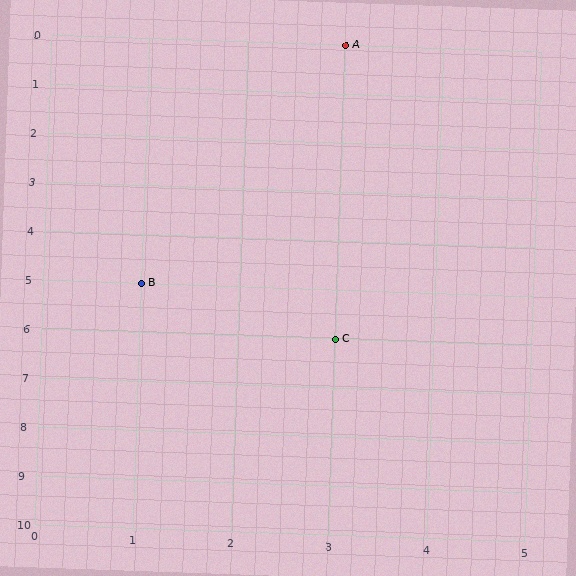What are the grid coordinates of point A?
Point A is at grid coordinates (3, 0).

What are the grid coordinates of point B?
Point B is at grid coordinates (1, 5).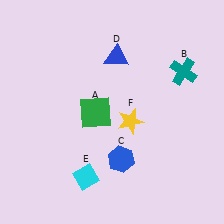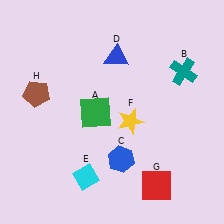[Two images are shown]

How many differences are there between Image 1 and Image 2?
There are 2 differences between the two images.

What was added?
A red square (G), a brown pentagon (H) were added in Image 2.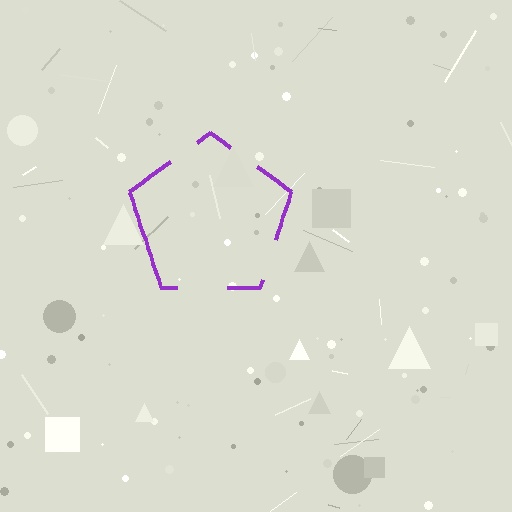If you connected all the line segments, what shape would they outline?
They would outline a pentagon.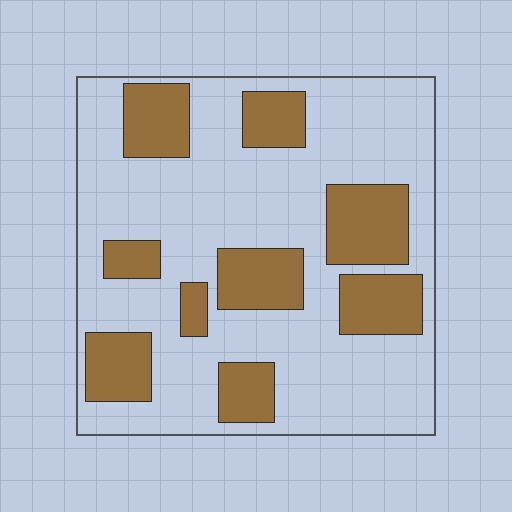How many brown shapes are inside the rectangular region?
9.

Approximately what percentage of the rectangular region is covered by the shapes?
Approximately 30%.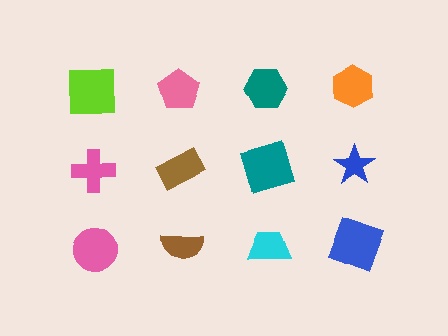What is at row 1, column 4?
An orange hexagon.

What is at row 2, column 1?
A pink cross.